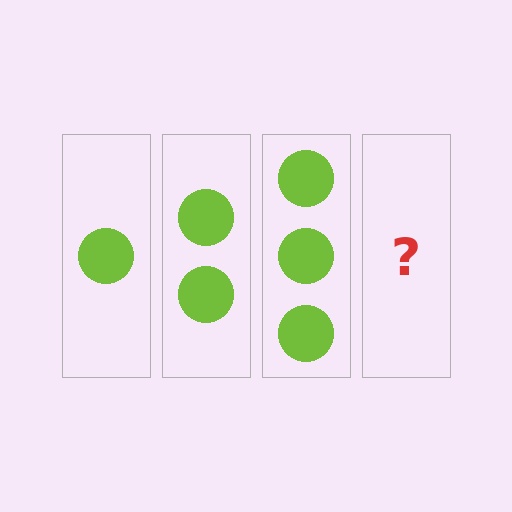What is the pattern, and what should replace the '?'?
The pattern is that each step adds one more circle. The '?' should be 4 circles.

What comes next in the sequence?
The next element should be 4 circles.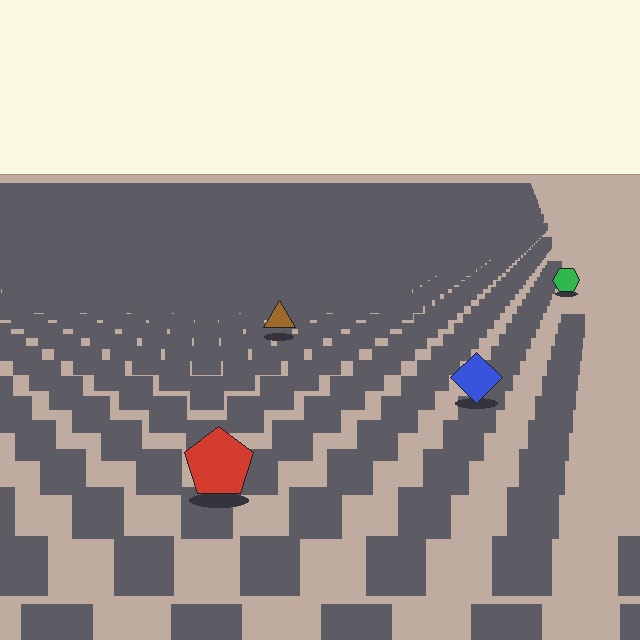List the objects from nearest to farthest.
From nearest to farthest: the red pentagon, the blue diamond, the brown triangle, the green hexagon.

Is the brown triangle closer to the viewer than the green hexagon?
Yes. The brown triangle is closer — you can tell from the texture gradient: the ground texture is coarser near it.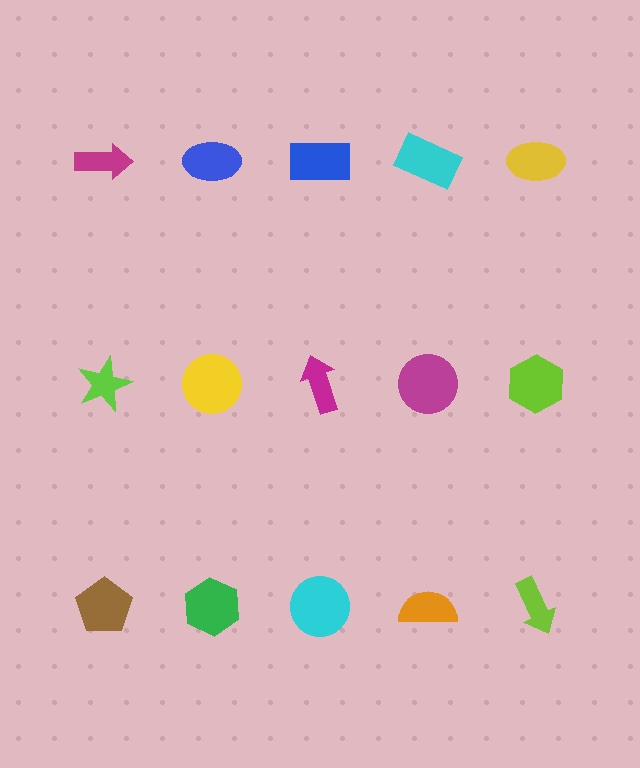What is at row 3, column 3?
A cyan circle.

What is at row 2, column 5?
A lime hexagon.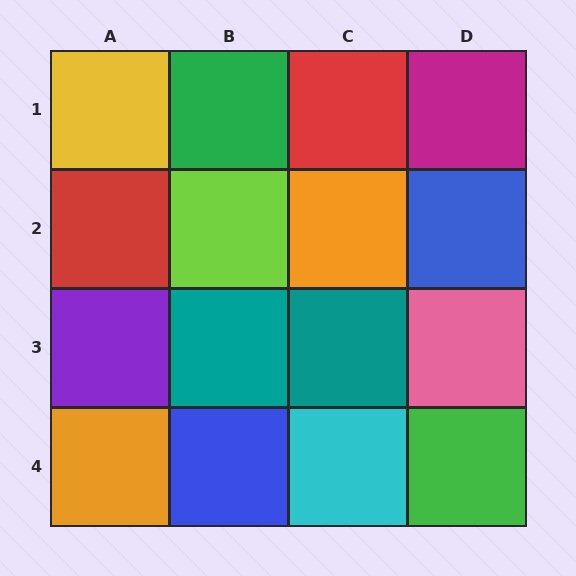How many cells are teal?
2 cells are teal.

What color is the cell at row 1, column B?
Green.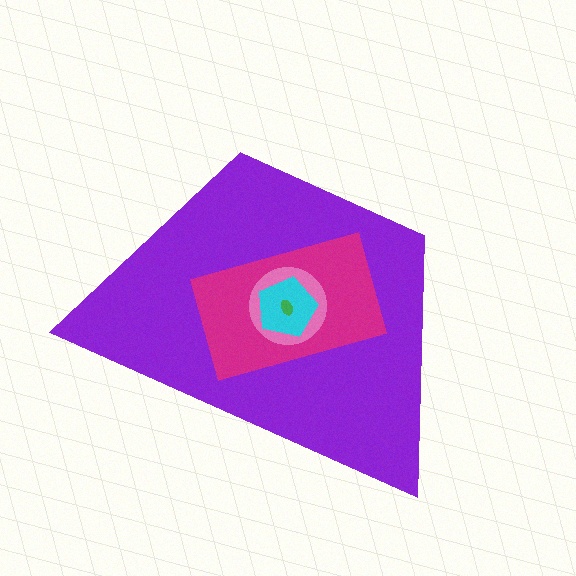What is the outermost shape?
The purple trapezoid.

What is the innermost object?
The green ellipse.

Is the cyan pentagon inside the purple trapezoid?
Yes.